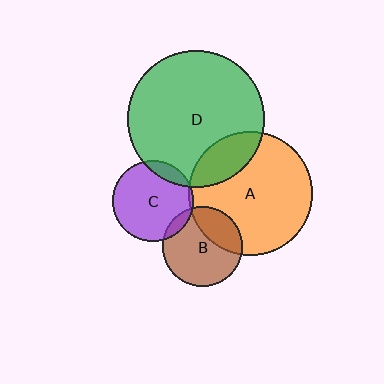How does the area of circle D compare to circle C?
Approximately 2.8 times.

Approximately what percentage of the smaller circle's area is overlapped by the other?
Approximately 10%.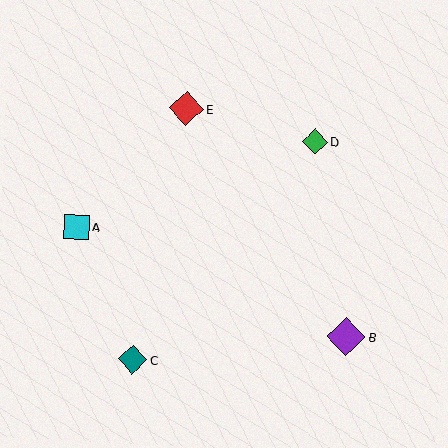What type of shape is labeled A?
Shape A is a cyan square.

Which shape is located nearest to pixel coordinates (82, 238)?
The cyan square (labeled A) at (77, 227) is nearest to that location.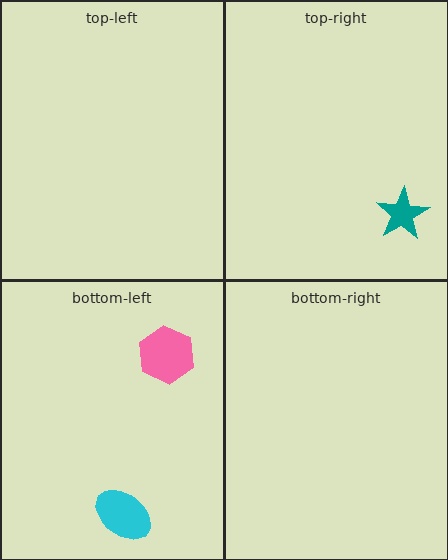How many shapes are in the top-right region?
1.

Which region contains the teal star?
The top-right region.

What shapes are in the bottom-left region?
The cyan ellipse, the pink hexagon.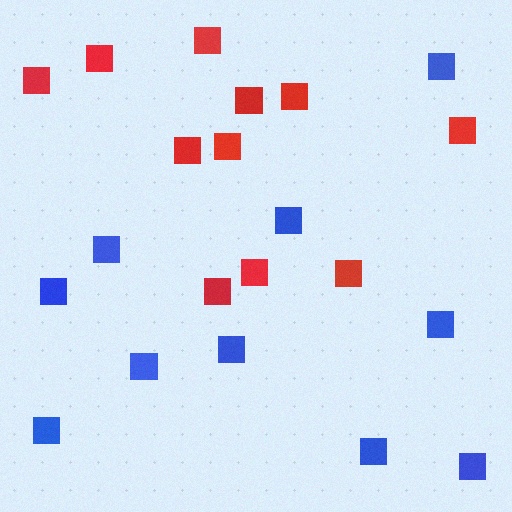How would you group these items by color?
There are 2 groups: one group of red squares (11) and one group of blue squares (10).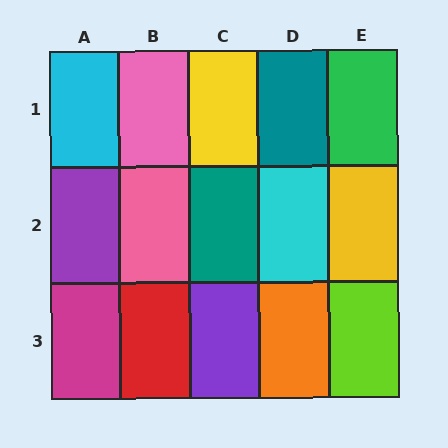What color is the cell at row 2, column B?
Pink.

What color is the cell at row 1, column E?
Green.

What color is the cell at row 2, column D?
Cyan.